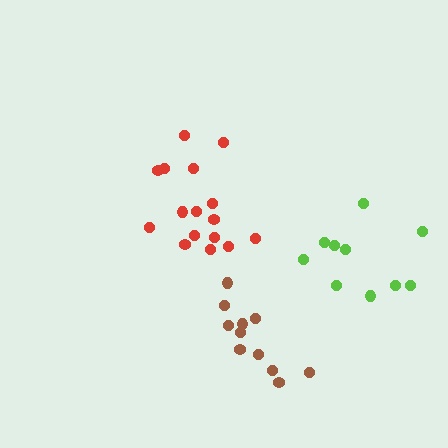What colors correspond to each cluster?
The clusters are colored: red, brown, lime.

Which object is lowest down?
The brown cluster is bottommost.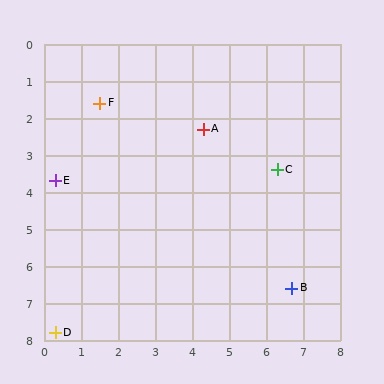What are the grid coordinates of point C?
Point C is at approximately (6.3, 3.4).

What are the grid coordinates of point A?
Point A is at approximately (4.3, 2.3).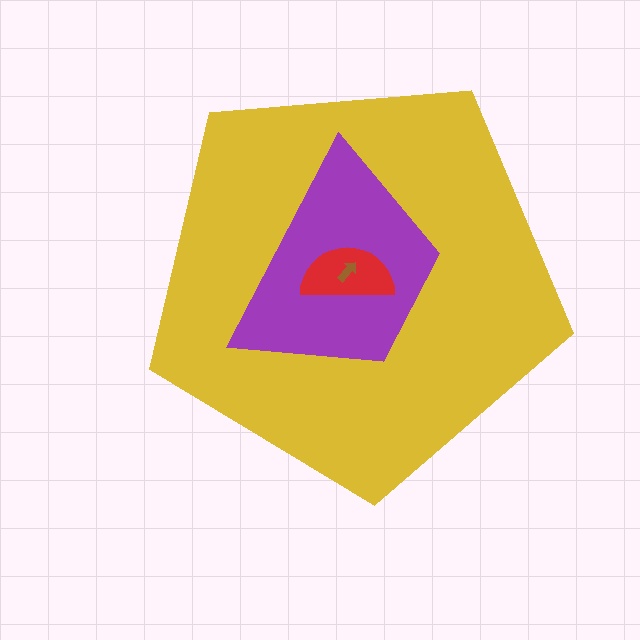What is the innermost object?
The brown arrow.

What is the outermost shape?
The yellow pentagon.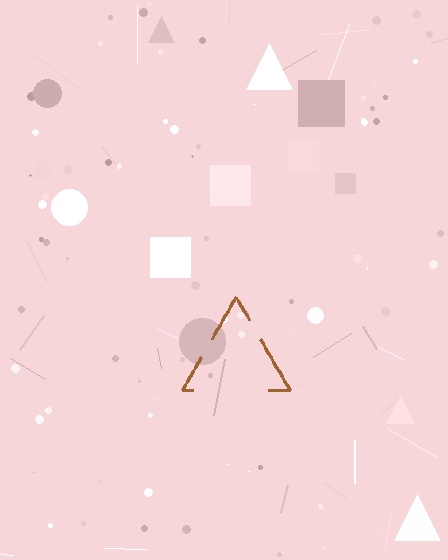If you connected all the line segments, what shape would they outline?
They would outline a triangle.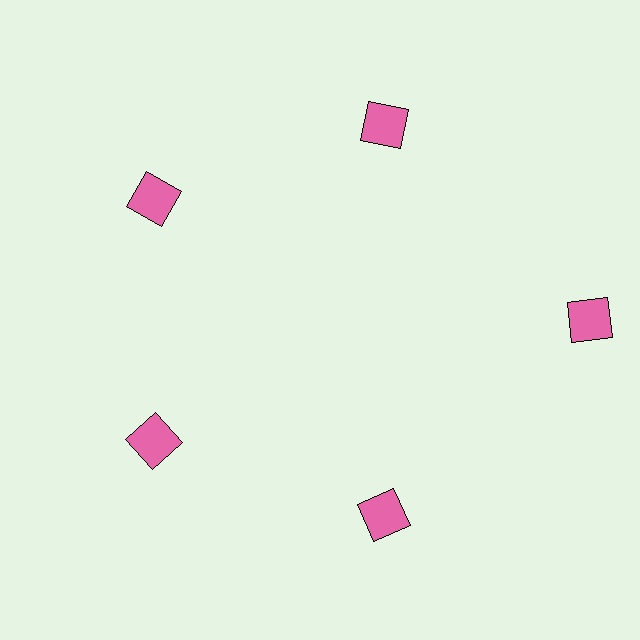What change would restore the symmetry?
The symmetry would be restored by moving it inward, back onto the ring so that all 5 squares sit at equal angles and equal distance from the center.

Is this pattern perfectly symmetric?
No. The 5 pink squares are arranged in a ring, but one element near the 3 o'clock position is pushed outward from the center, breaking the 5-fold rotational symmetry.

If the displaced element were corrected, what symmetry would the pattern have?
It would have 5-fold rotational symmetry — the pattern would map onto itself every 72 degrees.